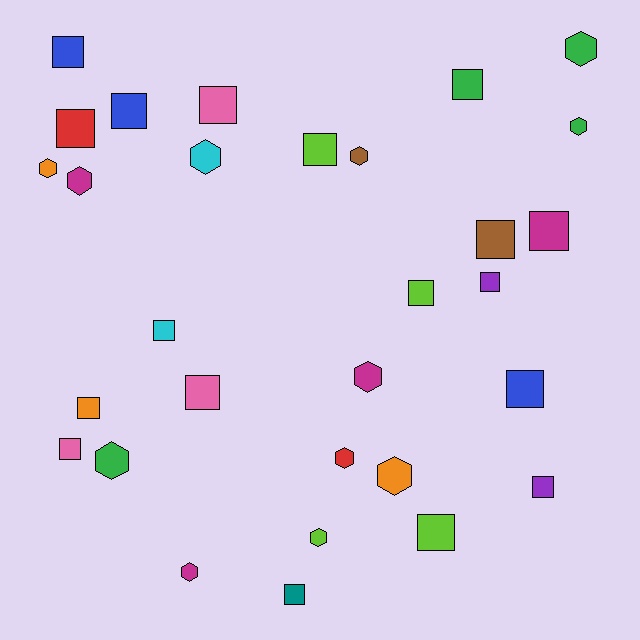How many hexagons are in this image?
There are 12 hexagons.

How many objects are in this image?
There are 30 objects.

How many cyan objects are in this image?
There are 2 cyan objects.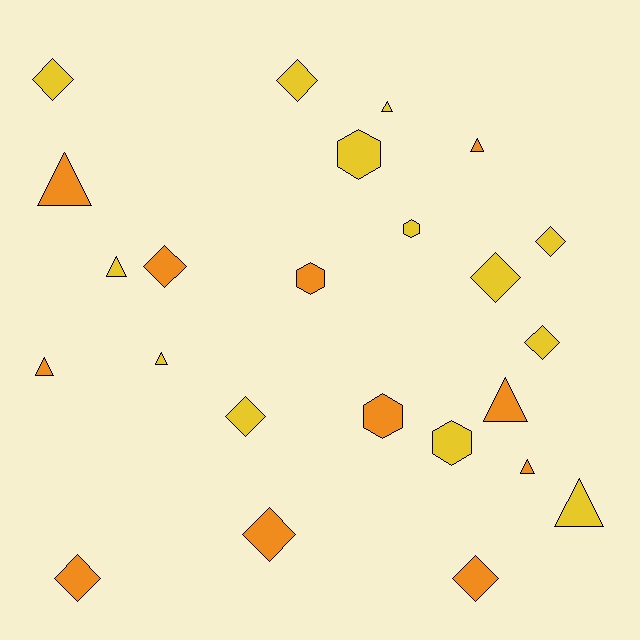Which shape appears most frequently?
Diamond, with 10 objects.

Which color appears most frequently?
Yellow, with 13 objects.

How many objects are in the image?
There are 24 objects.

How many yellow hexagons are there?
There are 3 yellow hexagons.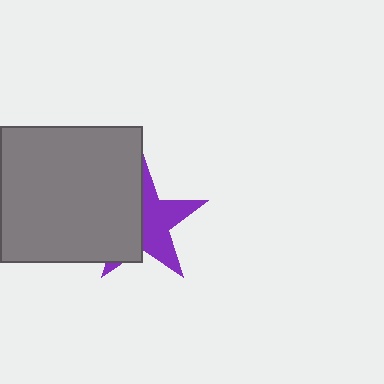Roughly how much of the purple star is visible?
About half of it is visible (roughly 50%).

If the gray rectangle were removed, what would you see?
You would see the complete purple star.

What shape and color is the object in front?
The object in front is a gray rectangle.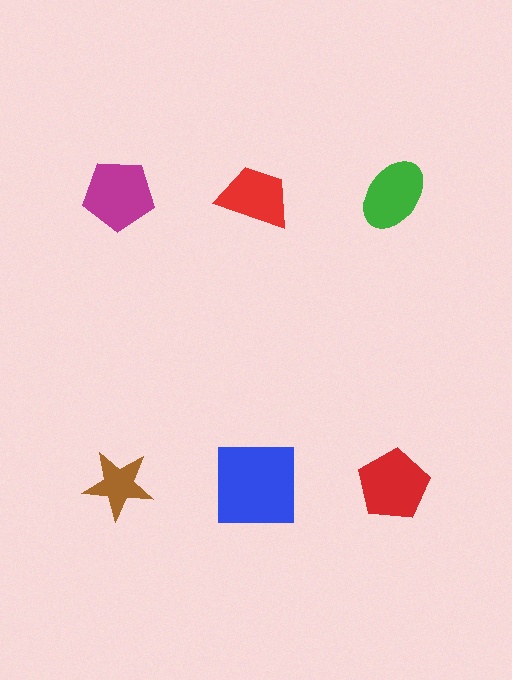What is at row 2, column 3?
A red pentagon.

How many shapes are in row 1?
3 shapes.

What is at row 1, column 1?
A magenta pentagon.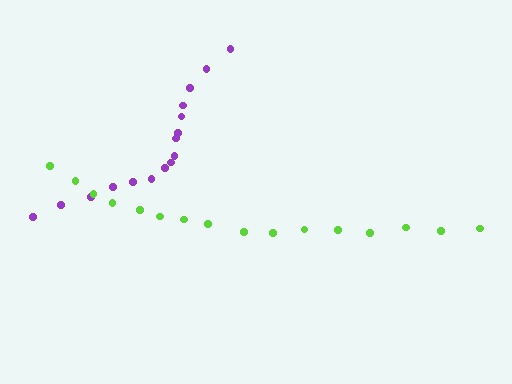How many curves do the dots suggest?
There are 2 distinct paths.